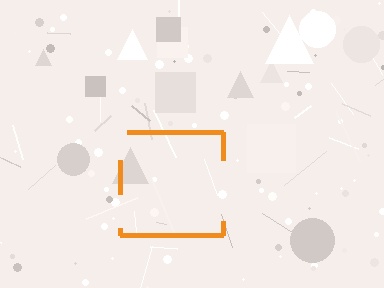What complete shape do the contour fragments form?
The contour fragments form a square.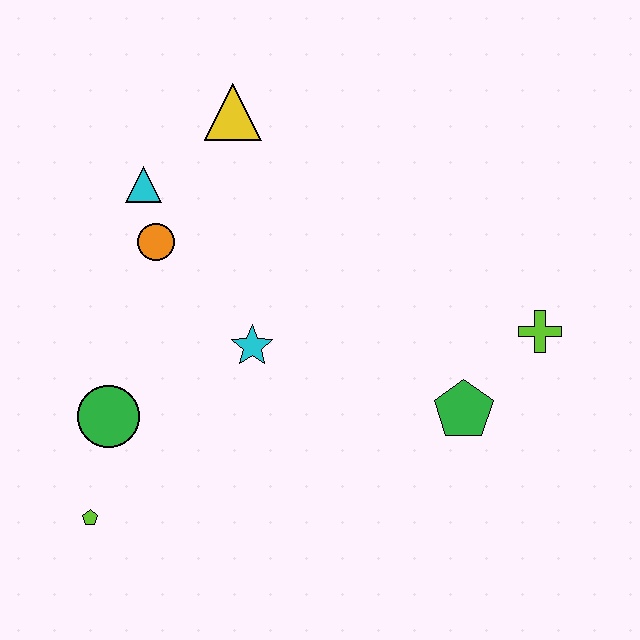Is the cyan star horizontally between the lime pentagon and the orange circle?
No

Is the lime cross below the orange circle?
Yes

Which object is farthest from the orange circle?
The lime cross is farthest from the orange circle.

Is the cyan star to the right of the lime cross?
No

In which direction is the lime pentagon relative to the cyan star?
The lime pentagon is below the cyan star.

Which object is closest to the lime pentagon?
The green circle is closest to the lime pentagon.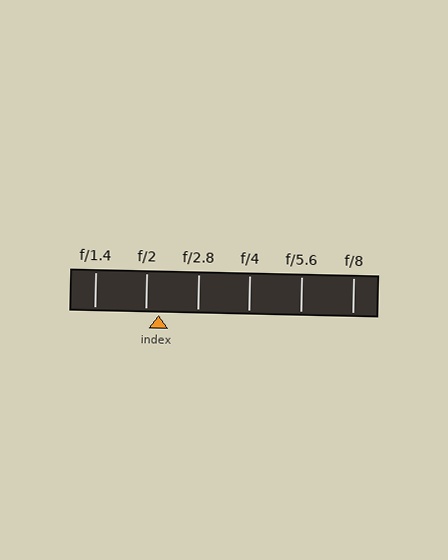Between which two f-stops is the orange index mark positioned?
The index mark is between f/2 and f/2.8.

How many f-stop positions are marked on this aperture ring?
There are 6 f-stop positions marked.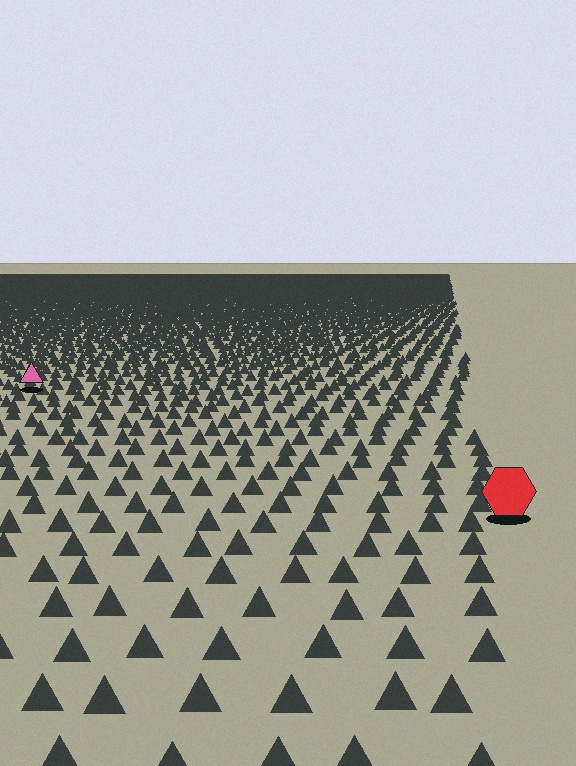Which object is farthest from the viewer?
The pink triangle is farthest from the viewer. It appears smaller and the ground texture around it is denser.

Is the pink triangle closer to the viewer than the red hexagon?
No. The red hexagon is closer — you can tell from the texture gradient: the ground texture is coarser near it.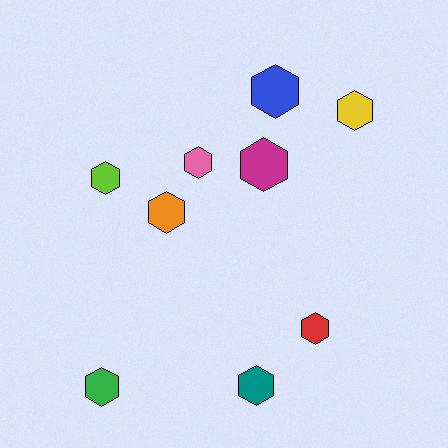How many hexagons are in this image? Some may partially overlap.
There are 9 hexagons.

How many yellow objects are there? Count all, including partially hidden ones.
There is 1 yellow object.